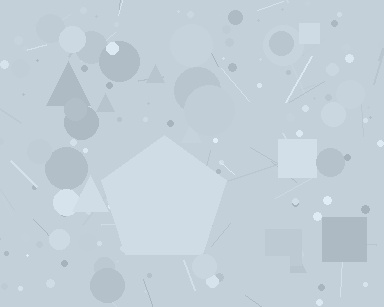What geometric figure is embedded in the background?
A pentagon is embedded in the background.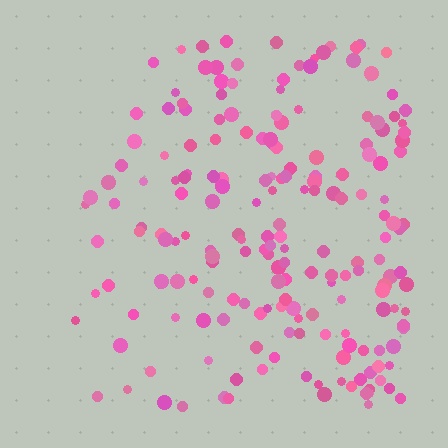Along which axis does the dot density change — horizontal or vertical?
Horizontal.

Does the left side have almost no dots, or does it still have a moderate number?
Still a moderate number, just noticeably fewer than the right.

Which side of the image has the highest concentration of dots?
The right.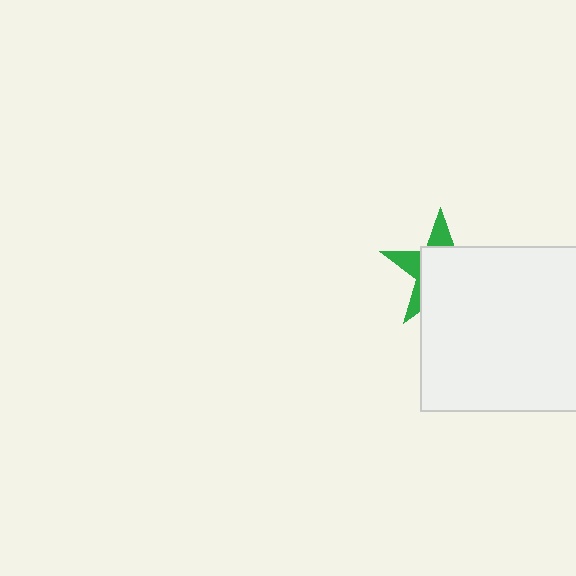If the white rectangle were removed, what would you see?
You would see the complete green star.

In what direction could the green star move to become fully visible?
The green star could move toward the upper-left. That would shift it out from behind the white rectangle entirely.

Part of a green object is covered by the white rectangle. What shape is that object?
It is a star.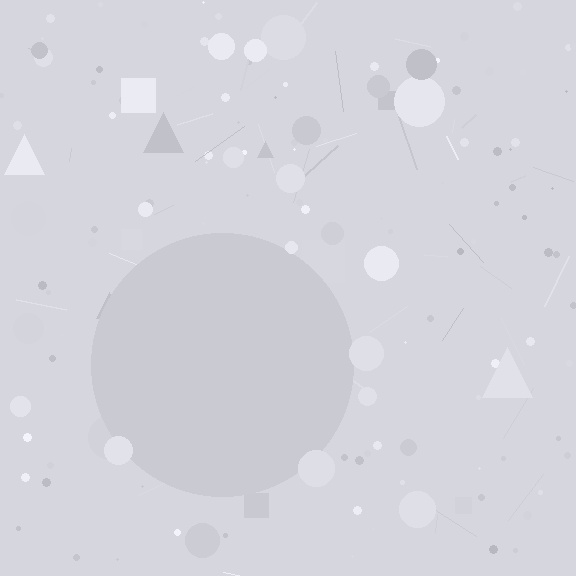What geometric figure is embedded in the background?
A circle is embedded in the background.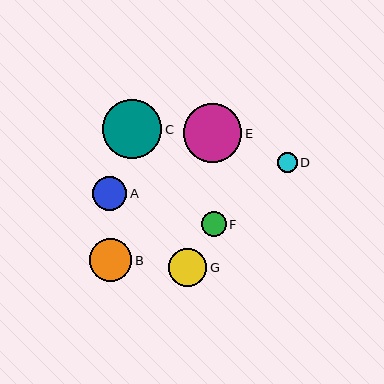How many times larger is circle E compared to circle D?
Circle E is approximately 3.0 times the size of circle D.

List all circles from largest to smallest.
From largest to smallest: C, E, B, G, A, F, D.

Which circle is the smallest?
Circle D is the smallest with a size of approximately 20 pixels.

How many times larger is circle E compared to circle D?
Circle E is approximately 3.0 times the size of circle D.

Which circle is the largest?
Circle C is the largest with a size of approximately 59 pixels.